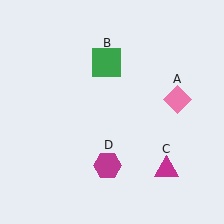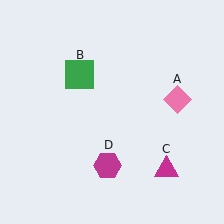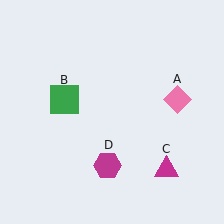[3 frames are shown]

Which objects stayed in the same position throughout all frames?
Pink diamond (object A) and magenta triangle (object C) and magenta hexagon (object D) remained stationary.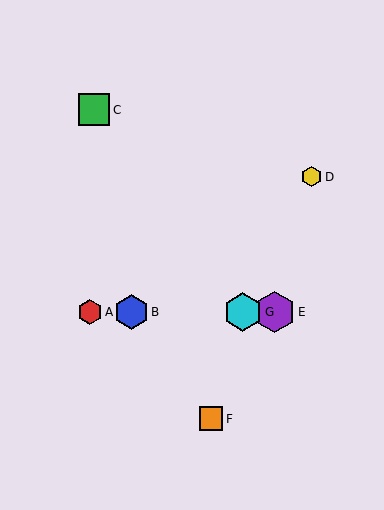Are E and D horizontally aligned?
No, E is at y≈312 and D is at y≈177.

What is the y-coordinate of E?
Object E is at y≈312.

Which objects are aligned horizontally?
Objects A, B, E, G are aligned horizontally.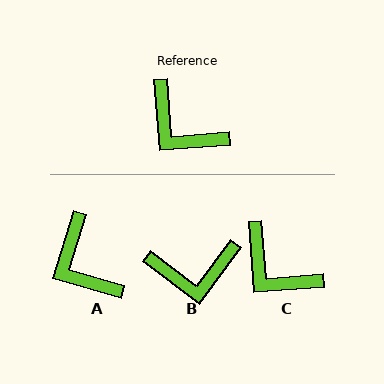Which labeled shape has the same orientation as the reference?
C.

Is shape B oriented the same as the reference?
No, it is off by about 49 degrees.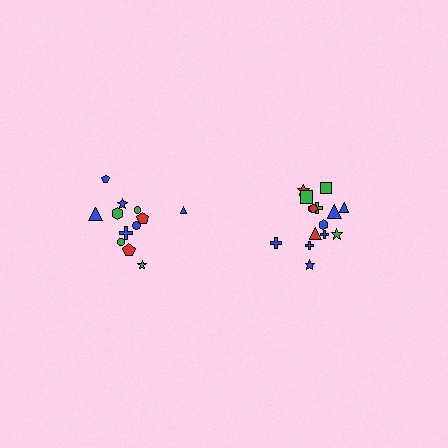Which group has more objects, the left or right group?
The right group.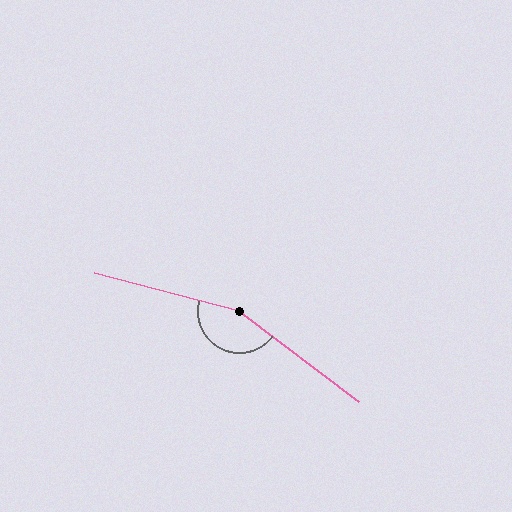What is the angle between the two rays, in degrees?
Approximately 158 degrees.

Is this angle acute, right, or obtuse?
It is obtuse.